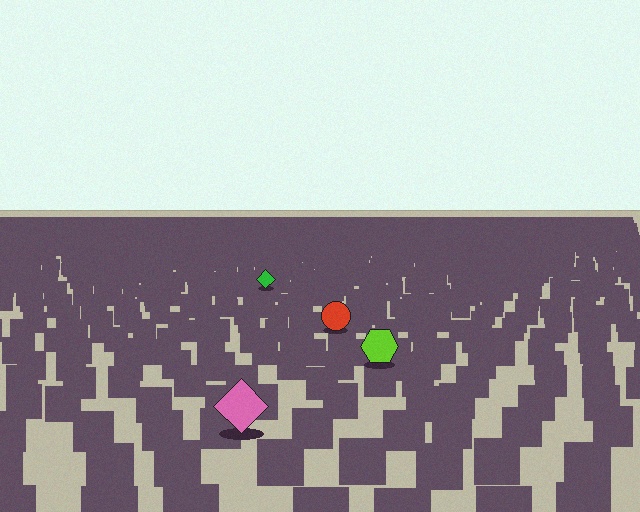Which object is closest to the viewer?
The pink diamond is closest. The texture marks near it are larger and more spread out.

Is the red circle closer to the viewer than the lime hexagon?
No. The lime hexagon is closer — you can tell from the texture gradient: the ground texture is coarser near it.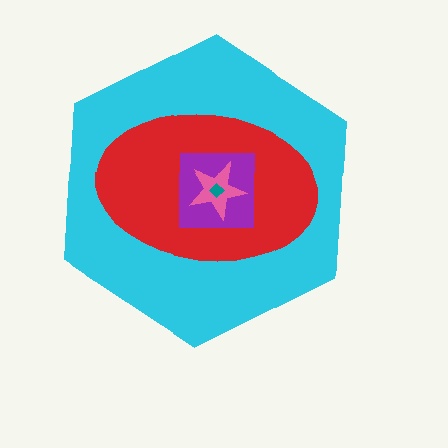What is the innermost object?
The teal diamond.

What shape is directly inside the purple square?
The pink star.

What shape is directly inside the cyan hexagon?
The red ellipse.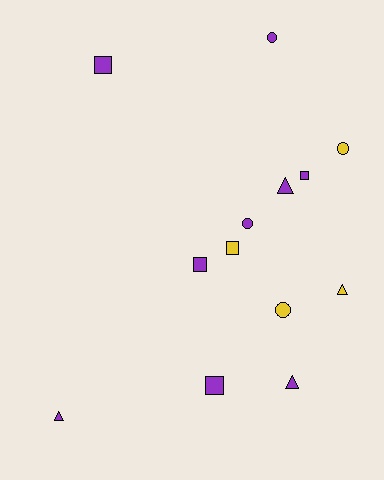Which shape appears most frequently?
Square, with 5 objects.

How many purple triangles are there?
There are 3 purple triangles.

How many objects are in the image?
There are 13 objects.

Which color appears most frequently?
Purple, with 9 objects.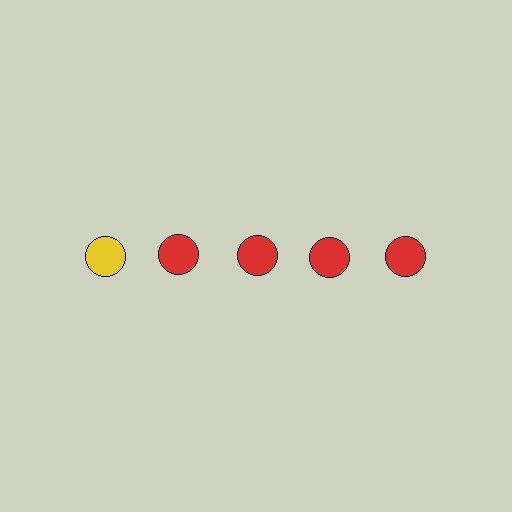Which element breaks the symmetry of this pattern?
The yellow circle in the top row, leftmost column breaks the symmetry. All other shapes are red circles.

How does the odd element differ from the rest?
It has a different color: yellow instead of red.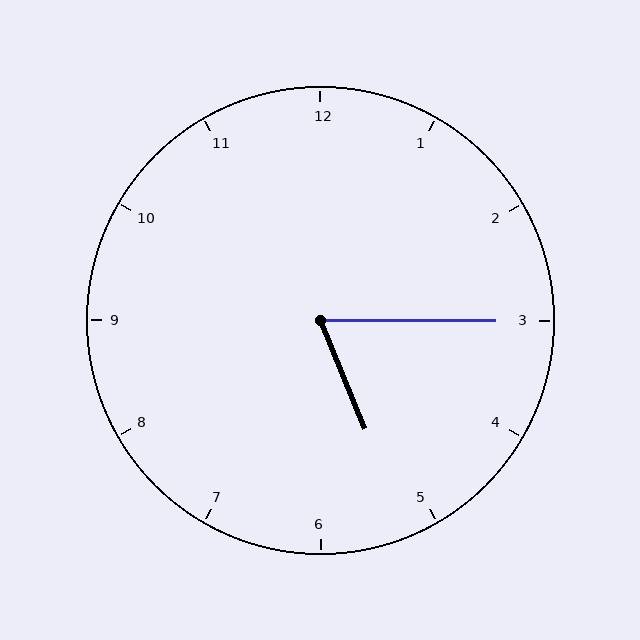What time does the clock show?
5:15.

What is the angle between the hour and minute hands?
Approximately 68 degrees.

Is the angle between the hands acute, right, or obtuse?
It is acute.